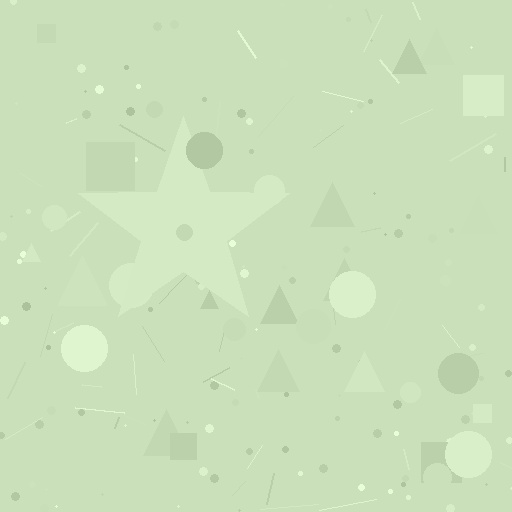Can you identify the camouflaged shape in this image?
The camouflaged shape is a star.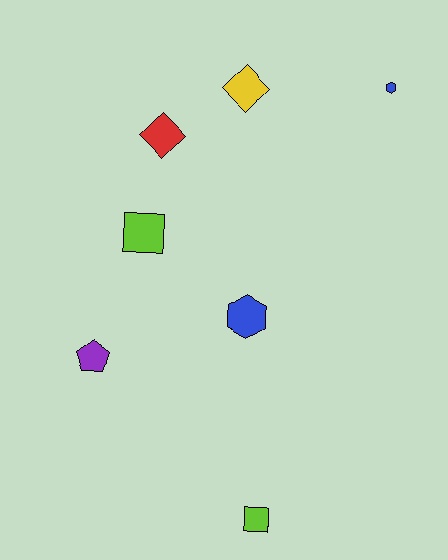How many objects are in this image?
There are 7 objects.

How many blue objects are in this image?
There are 2 blue objects.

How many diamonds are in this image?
There are 2 diamonds.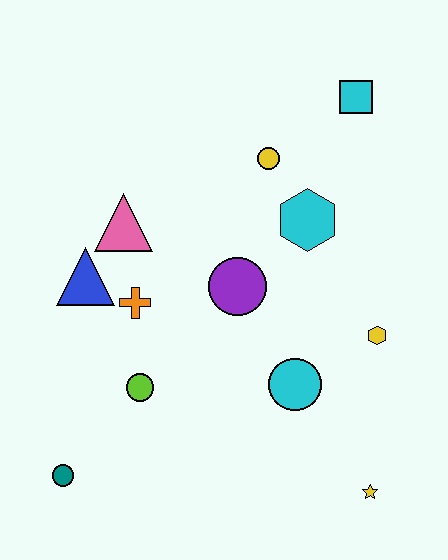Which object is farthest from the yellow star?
The cyan square is farthest from the yellow star.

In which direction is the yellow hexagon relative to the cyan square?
The yellow hexagon is below the cyan square.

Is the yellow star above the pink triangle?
No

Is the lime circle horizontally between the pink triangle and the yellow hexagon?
Yes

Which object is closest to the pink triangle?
The blue triangle is closest to the pink triangle.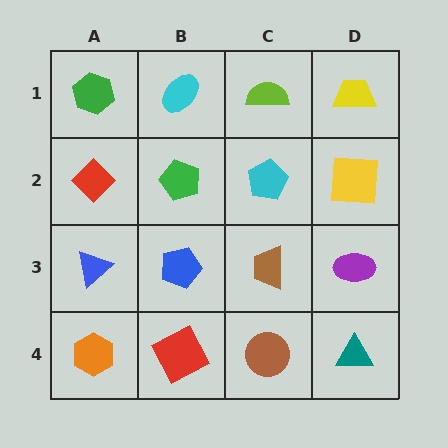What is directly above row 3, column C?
A cyan pentagon.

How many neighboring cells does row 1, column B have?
3.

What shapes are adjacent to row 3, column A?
A red diamond (row 2, column A), an orange hexagon (row 4, column A), a blue pentagon (row 3, column B).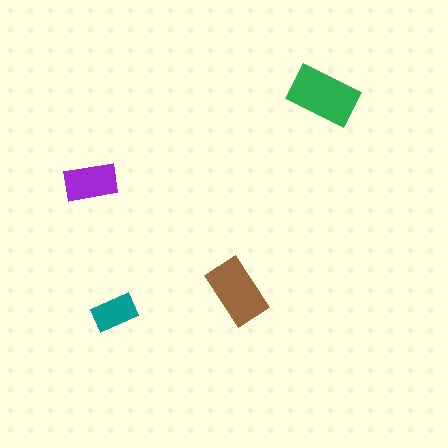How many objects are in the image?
There are 4 objects in the image.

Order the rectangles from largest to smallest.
the green one, the brown one, the purple one, the teal one.